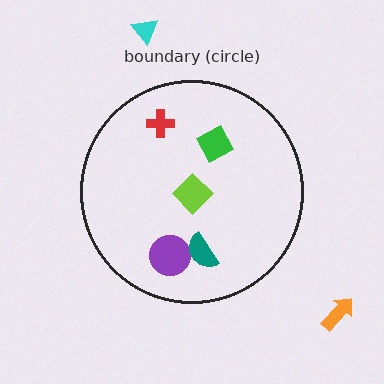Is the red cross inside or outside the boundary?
Inside.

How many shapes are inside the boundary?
5 inside, 2 outside.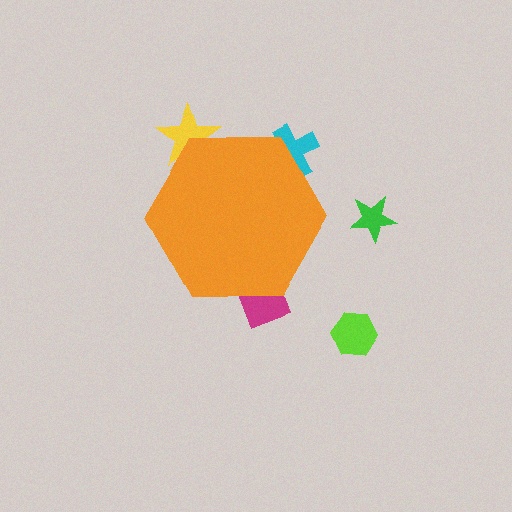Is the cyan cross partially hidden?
Yes, the cyan cross is partially hidden behind the orange hexagon.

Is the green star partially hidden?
No, the green star is fully visible.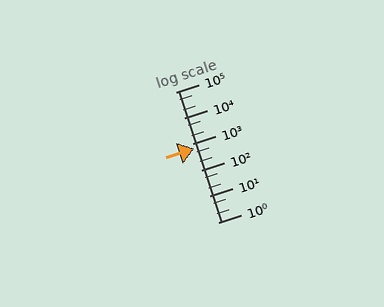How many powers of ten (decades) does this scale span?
The scale spans 5 decades, from 1 to 100000.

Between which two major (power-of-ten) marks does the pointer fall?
The pointer is between 100 and 1000.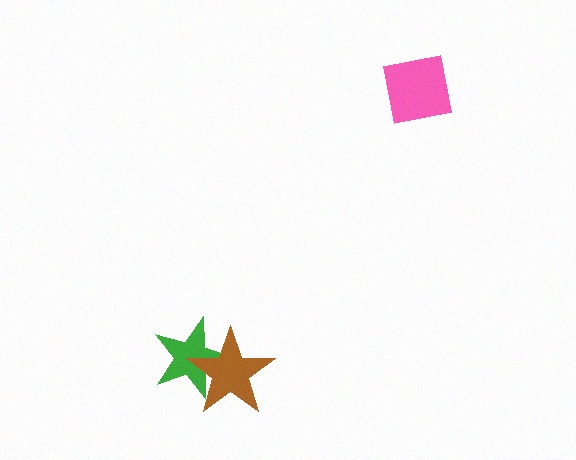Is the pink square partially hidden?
No, no other shape covers it.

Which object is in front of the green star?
The brown star is in front of the green star.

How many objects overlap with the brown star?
1 object overlaps with the brown star.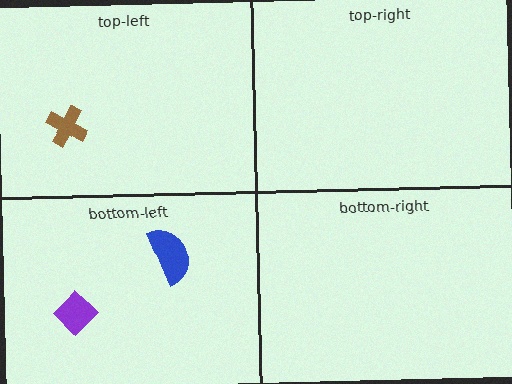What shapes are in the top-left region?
The brown cross.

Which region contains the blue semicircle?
The bottom-left region.